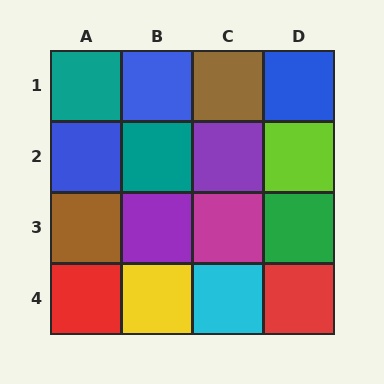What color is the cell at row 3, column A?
Brown.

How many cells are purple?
2 cells are purple.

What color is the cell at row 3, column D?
Green.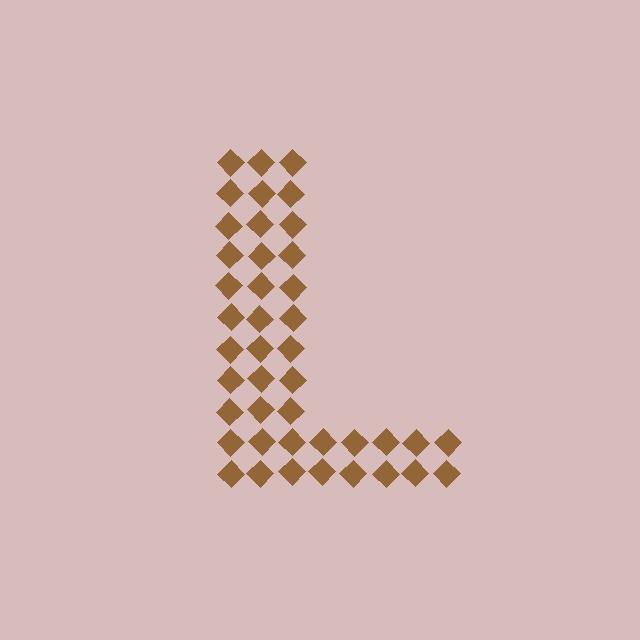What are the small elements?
The small elements are diamonds.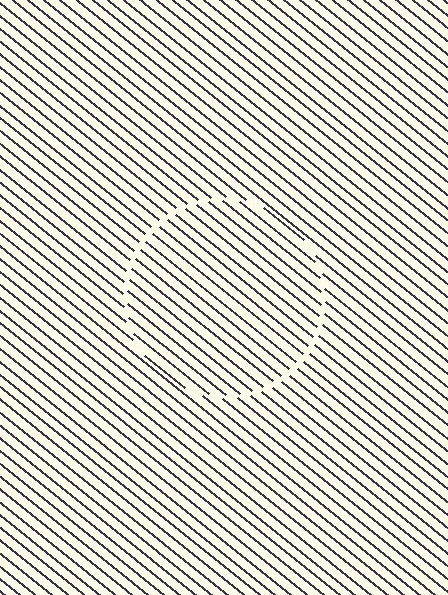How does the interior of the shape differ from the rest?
The interior of the shape contains the same grating, shifted by half a period — the contour is defined by the phase discontinuity where line-ends from the inner and outer gratings abut.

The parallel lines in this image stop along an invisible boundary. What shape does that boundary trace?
An illusory circle. The interior of the shape contains the same grating, shifted by half a period — the contour is defined by the phase discontinuity where line-ends from the inner and outer gratings abut.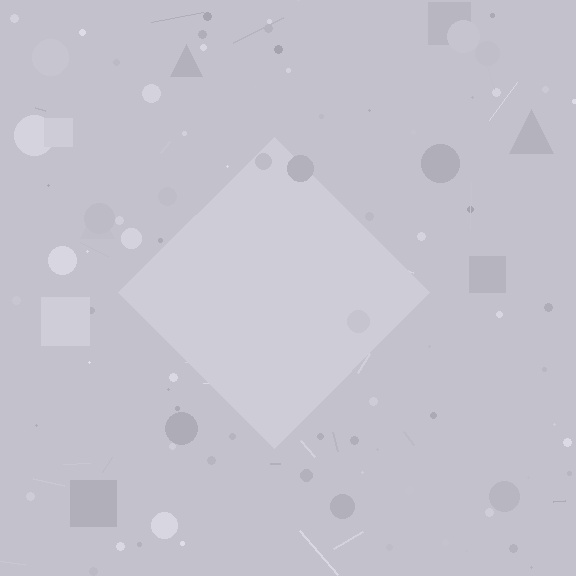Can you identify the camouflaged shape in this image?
The camouflaged shape is a diamond.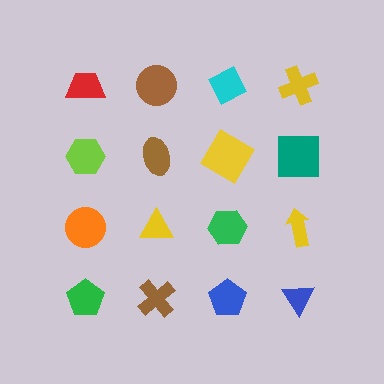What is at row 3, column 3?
A green hexagon.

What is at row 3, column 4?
A yellow arrow.